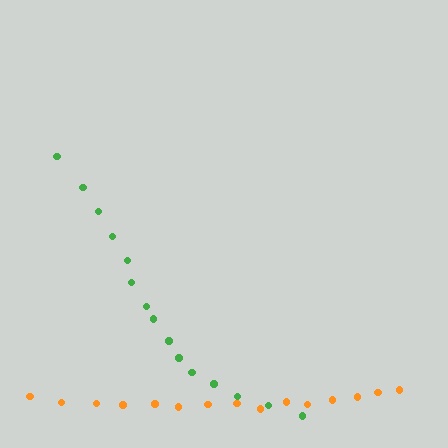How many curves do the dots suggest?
There are 2 distinct paths.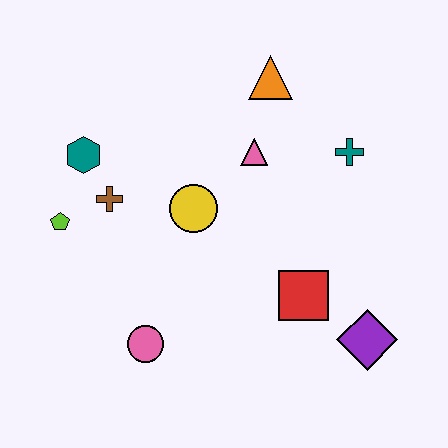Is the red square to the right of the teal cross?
No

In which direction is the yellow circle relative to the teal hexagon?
The yellow circle is to the right of the teal hexagon.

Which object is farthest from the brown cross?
The purple diamond is farthest from the brown cross.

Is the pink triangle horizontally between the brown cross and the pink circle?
No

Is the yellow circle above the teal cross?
No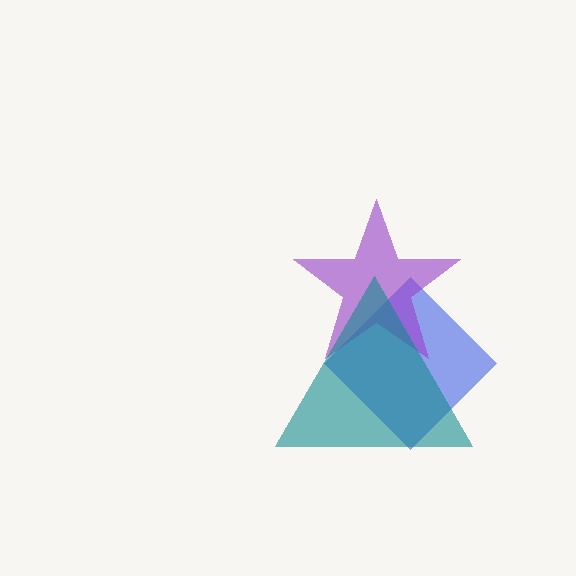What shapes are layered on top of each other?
The layered shapes are: a blue diamond, a purple star, a teal triangle.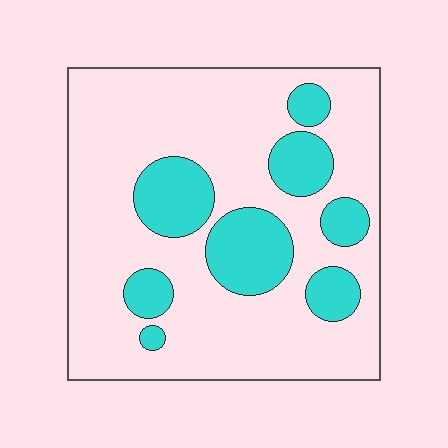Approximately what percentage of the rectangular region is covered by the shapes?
Approximately 25%.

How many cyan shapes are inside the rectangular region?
8.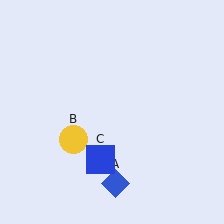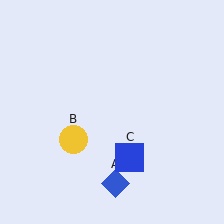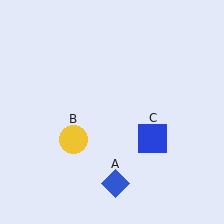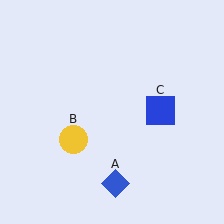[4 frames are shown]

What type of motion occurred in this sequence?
The blue square (object C) rotated counterclockwise around the center of the scene.